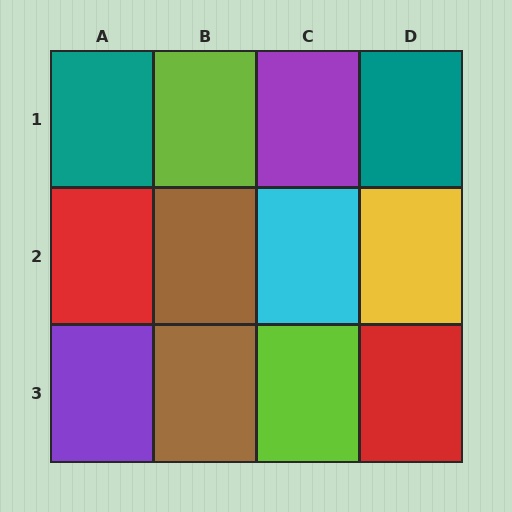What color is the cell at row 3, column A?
Purple.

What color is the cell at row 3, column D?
Red.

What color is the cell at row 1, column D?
Teal.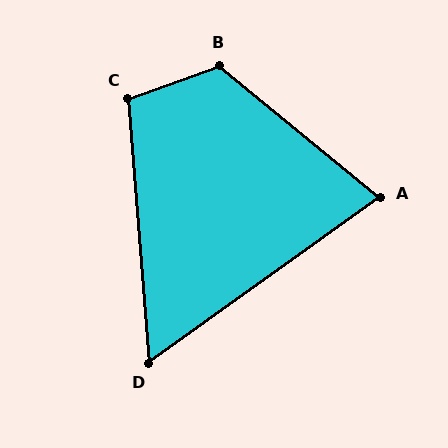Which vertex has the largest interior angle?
B, at approximately 121 degrees.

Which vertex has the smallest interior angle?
D, at approximately 59 degrees.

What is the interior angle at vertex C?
Approximately 105 degrees (obtuse).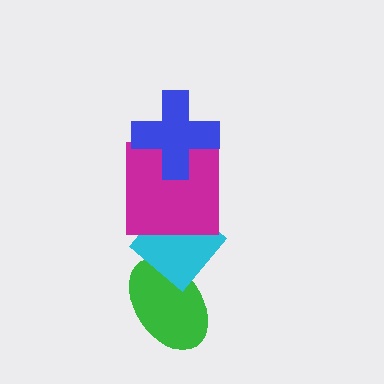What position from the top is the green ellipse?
The green ellipse is 4th from the top.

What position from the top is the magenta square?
The magenta square is 2nd from the top.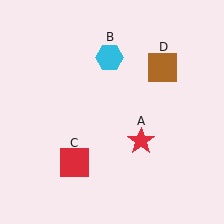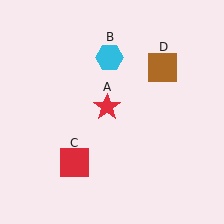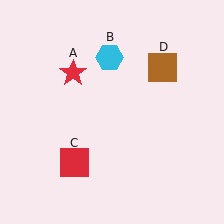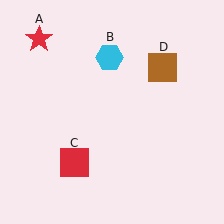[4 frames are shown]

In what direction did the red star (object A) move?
The red star (object A) moved up and to the left.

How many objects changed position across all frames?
1 object changed position: red star (object A).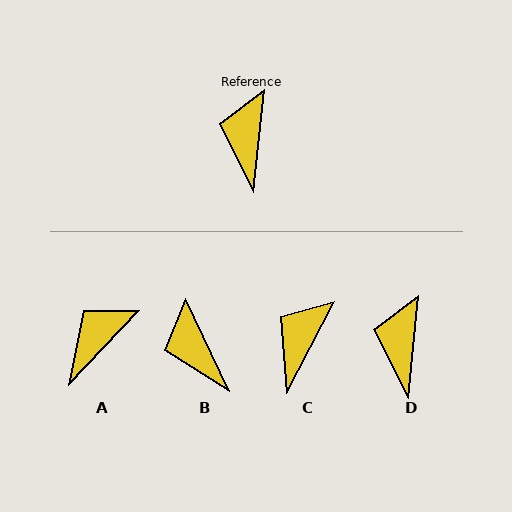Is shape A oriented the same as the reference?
No, it is off by about 38 degrees.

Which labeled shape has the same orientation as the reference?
D.